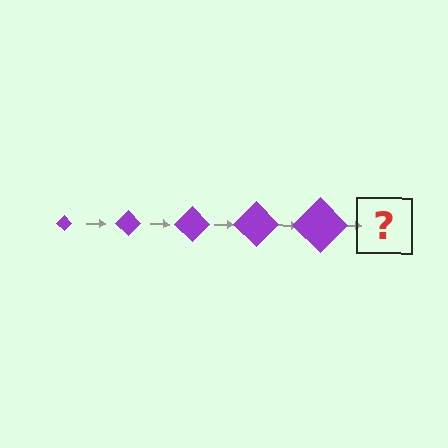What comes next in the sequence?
The next element should be a purple diamond, larger than the previous one.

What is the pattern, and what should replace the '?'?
The pattern is that the diamond gets progressively larger each step. The '?' should be a purple diamond, larger than the previous one.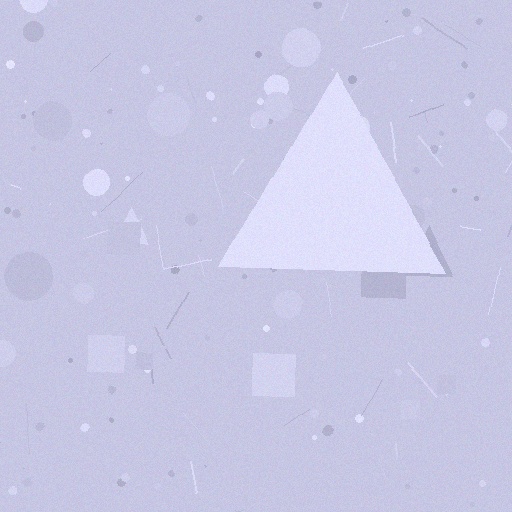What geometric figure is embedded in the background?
A triangle is embedded in the background.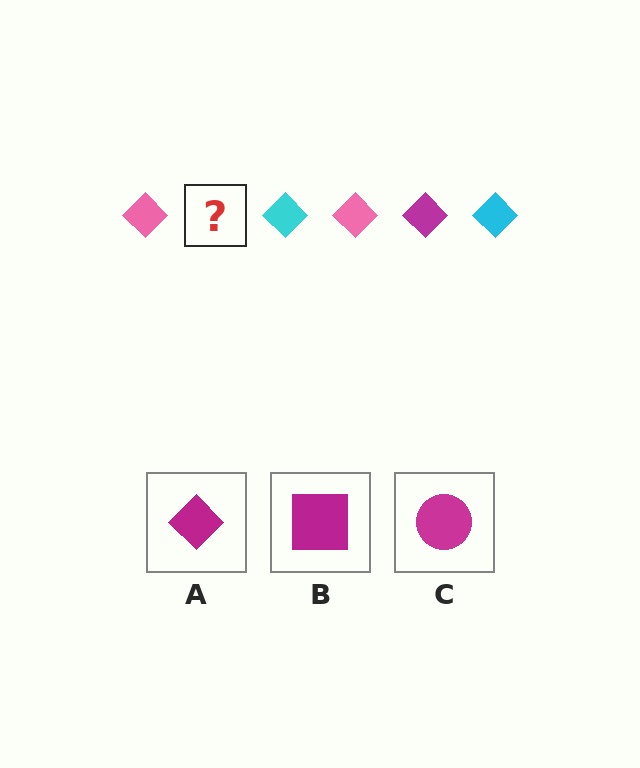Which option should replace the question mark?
Option A.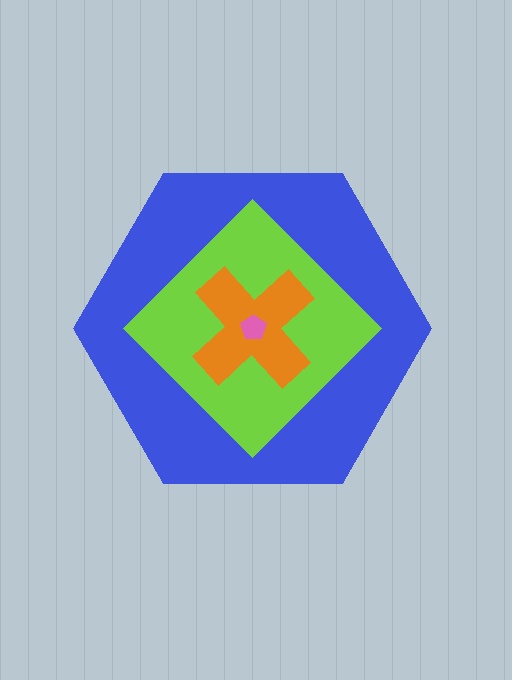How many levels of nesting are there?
4.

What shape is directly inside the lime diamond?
The orange cross.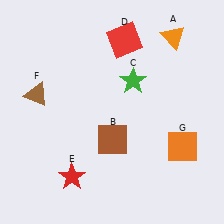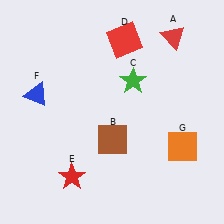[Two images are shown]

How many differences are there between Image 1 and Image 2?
There are 2 differences between the two images.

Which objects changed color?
A changed from orange to red. F changed from brown to blue.